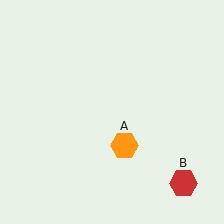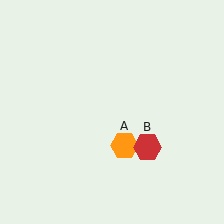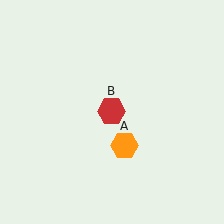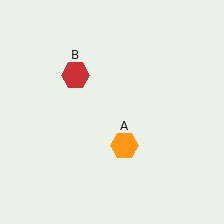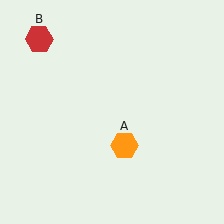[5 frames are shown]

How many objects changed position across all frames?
1 object changed position: red hexagon (object B).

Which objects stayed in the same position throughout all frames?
Orange hexagon (object A) remained stationary.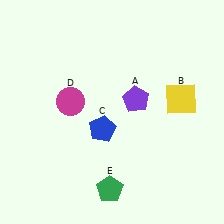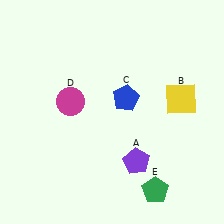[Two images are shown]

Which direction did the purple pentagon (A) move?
The purple pentagon (A) moved down.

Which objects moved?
The objects that moved are: the purple pentagon (A), the blue pentagon (C), the green pentagon (E).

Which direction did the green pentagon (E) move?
The green pentagon (E) moved right.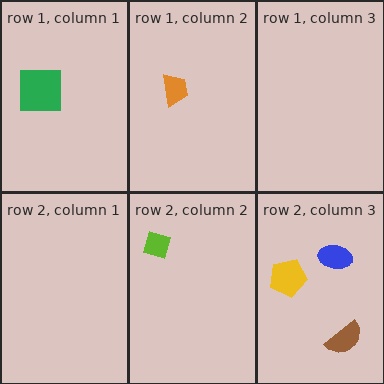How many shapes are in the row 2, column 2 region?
1.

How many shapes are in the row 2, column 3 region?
3.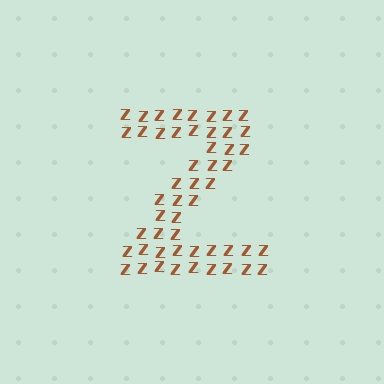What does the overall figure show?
The overall figure shows the letter Z.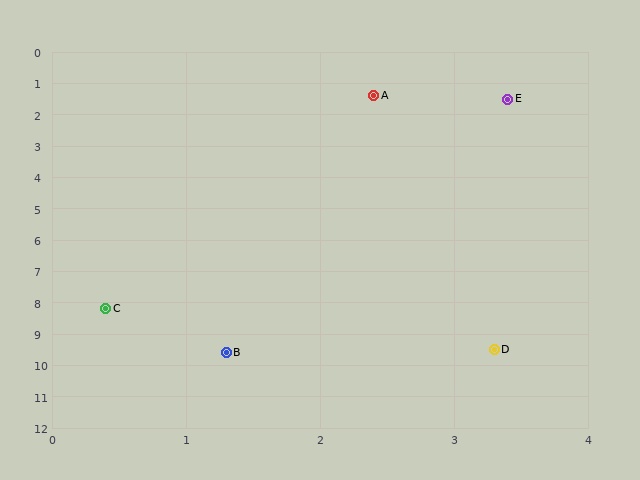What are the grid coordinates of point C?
Point C is at approximately (0.4, 8.2).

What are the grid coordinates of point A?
Point A is at approximately (2.4, 1.4).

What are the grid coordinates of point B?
Point B is at approximately (1.3, 9.6).